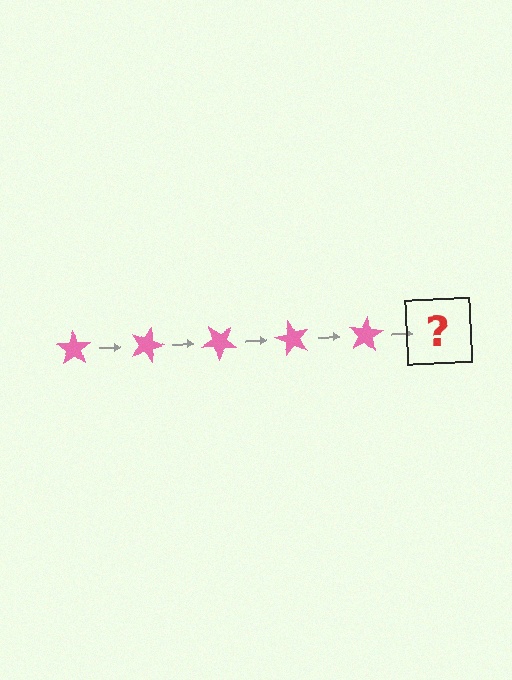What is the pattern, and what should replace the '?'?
The pattern is that the star rotates 20 degrees each step. The '?' should be a pink star rotated 100 degrees.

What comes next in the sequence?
The next element should be a pink star rotated 100 degrees.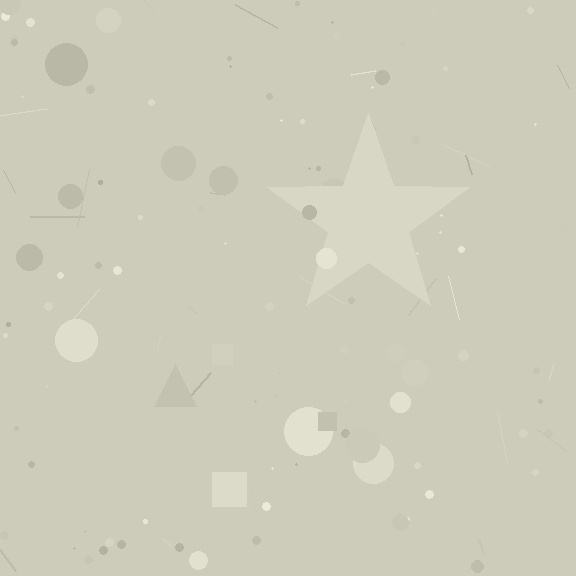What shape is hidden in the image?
A star is hidden in the image.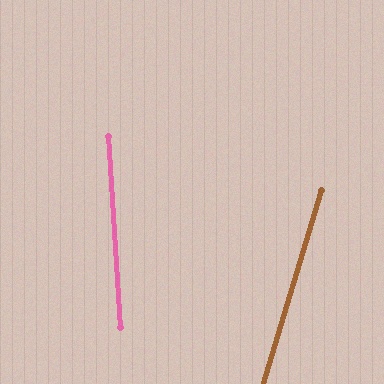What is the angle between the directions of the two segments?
Approximately 20 degrees.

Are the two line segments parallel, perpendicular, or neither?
Neither parallel nor perpendicular — they differ by about 20°.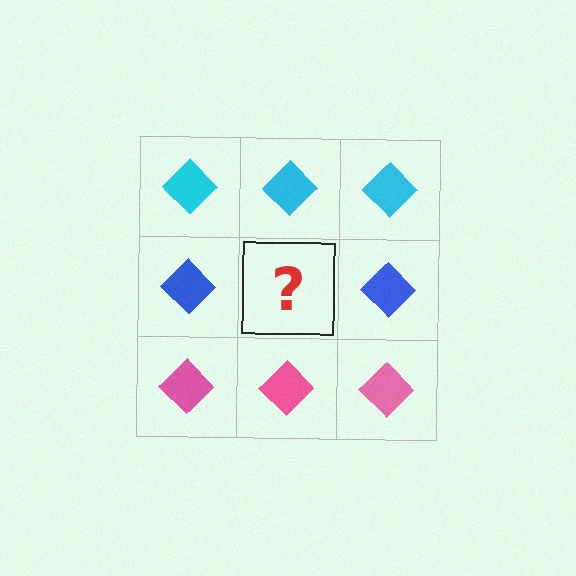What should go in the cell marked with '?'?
The missing cell should contain a blue diamond.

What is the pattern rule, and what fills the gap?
The rule is that each row has a consistent color. The gap should be filled with a blue diamond.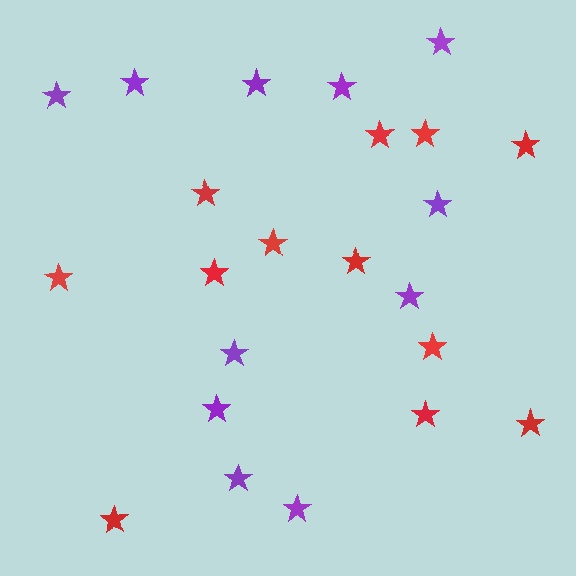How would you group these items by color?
There are 2 groups: one group of red stars (12) and one group of purple stars (11).